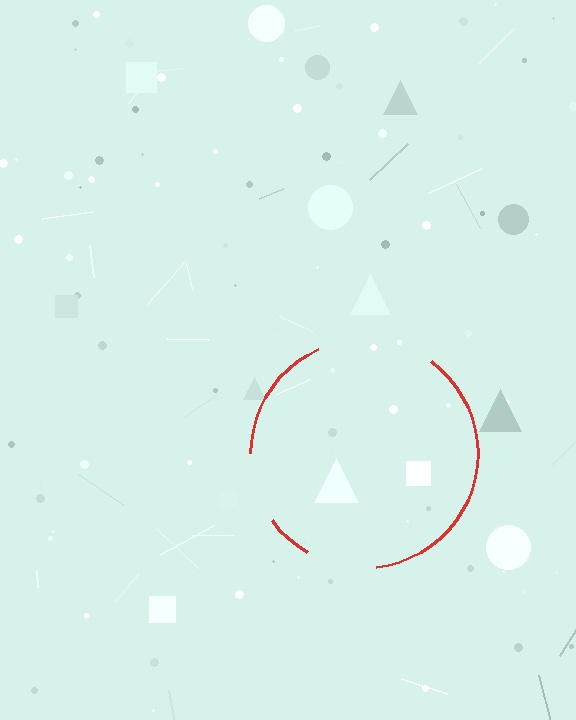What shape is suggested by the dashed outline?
The dashed outline suggests a circle.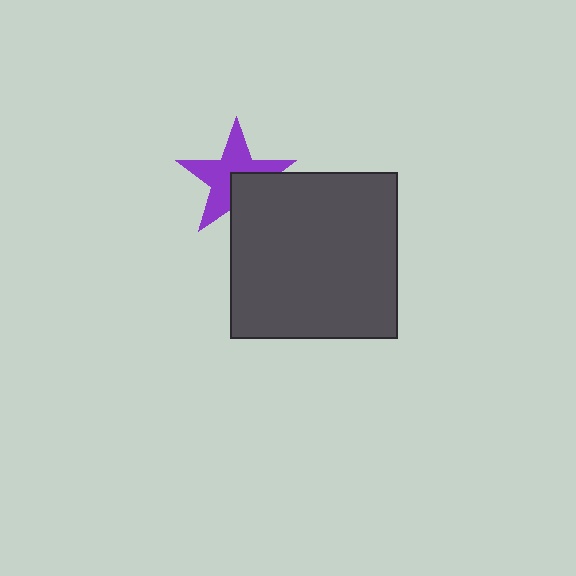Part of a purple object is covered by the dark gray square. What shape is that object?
It is a star.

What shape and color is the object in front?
The object in front is a dark gray square.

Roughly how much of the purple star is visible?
Most of it is visible (roughly 65%).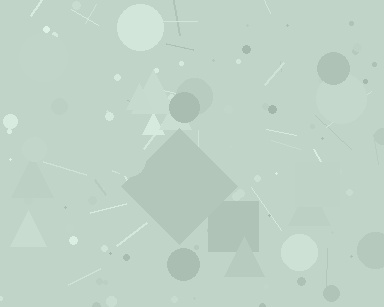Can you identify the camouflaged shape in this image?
The camouflaged shape is a diamond.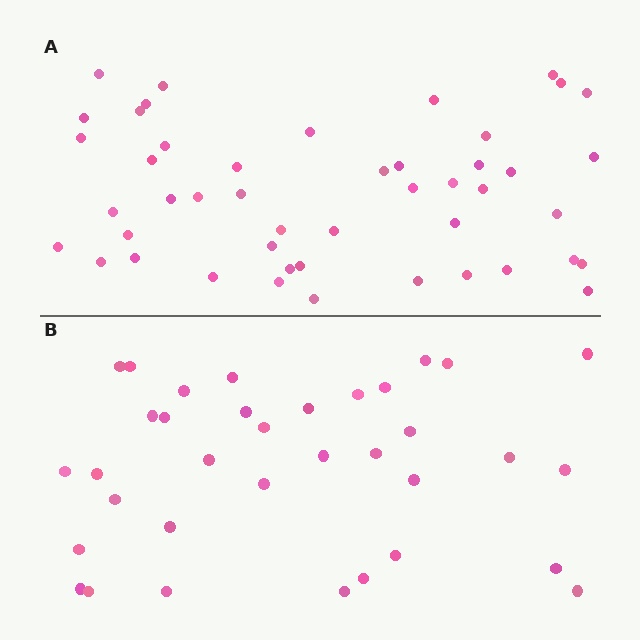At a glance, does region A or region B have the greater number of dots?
Region A (the top region) has more dots.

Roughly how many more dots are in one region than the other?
Region A has roughly 12 or so more dots than region B.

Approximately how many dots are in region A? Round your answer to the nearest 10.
About 50 dots. (The exact count is 47, which rounds to 50.)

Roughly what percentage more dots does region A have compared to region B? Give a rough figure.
About 35% more.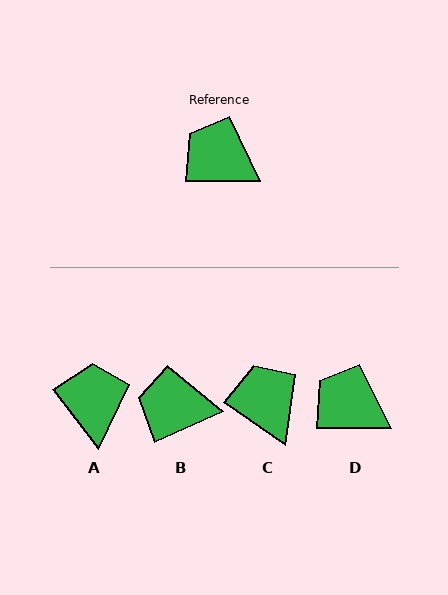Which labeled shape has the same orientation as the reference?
D.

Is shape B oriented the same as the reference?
No, it is off by about 25 degrees.